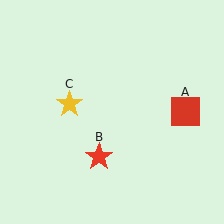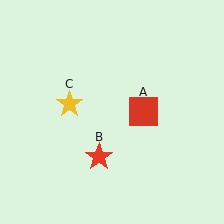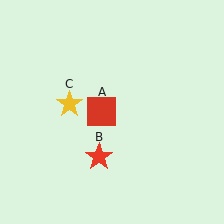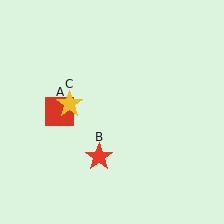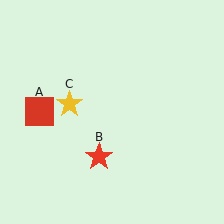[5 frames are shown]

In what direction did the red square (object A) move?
The red square (object A) moved left.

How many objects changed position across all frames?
1 object changed position: red square (object A).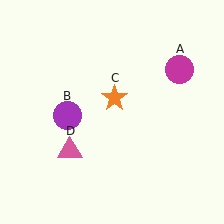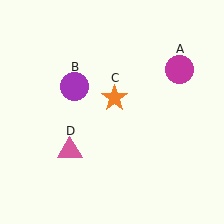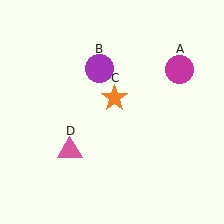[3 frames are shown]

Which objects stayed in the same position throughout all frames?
Magenta circle (object A) and orange star (object C) and pink triangle (object D) remained stationary.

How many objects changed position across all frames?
1 object changed position: purple circle (object B).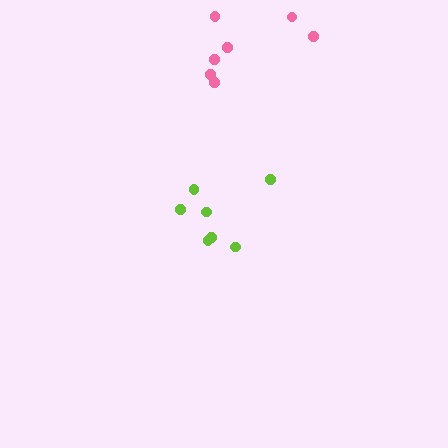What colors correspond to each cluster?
The clusters are colored: lime, pink.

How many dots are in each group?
Group 1: 7 dots, Group 2: 7 dots (14 total).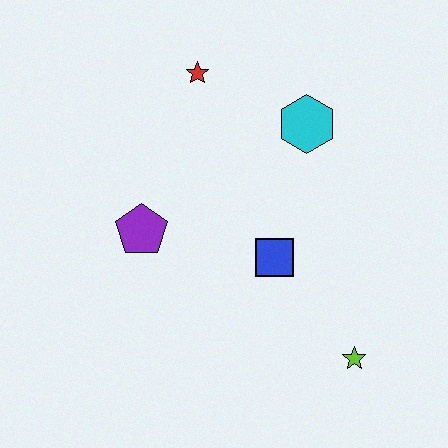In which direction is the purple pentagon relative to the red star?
The purple pentagon is below the red star.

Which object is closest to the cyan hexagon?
The red star is closest to the cyan hexagon.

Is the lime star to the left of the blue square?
No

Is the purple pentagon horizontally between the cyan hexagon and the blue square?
No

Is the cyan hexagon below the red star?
Yes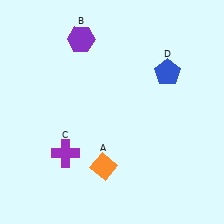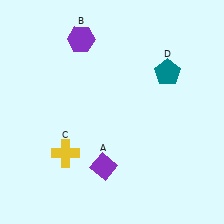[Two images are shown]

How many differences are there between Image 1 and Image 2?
There are 3 differences between the two images.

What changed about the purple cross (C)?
In Image 1, C is purple. In Image 2, it changed to yellow.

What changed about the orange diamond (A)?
In Image 1, A is orange. In Image 2, it changed to purple.